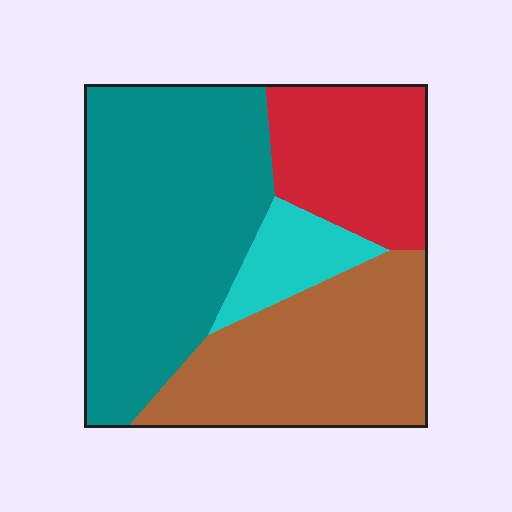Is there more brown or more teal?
Teal.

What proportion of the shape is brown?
Brown covers around 30% of the shape.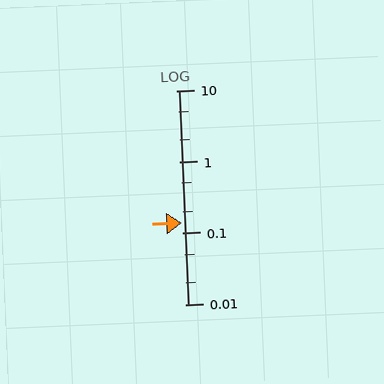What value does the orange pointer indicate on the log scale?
The pointer indicates approximately 0.14.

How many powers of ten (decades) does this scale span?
The scale spans 3 decades, from 0.01 to 10.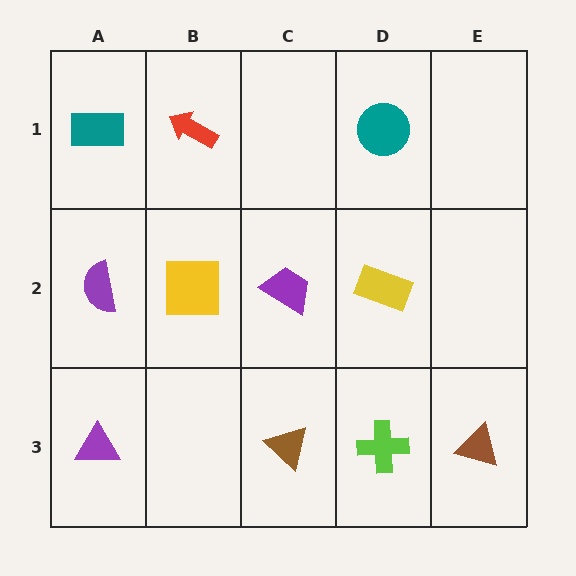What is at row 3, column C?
A brown triangle.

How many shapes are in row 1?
3 shapes.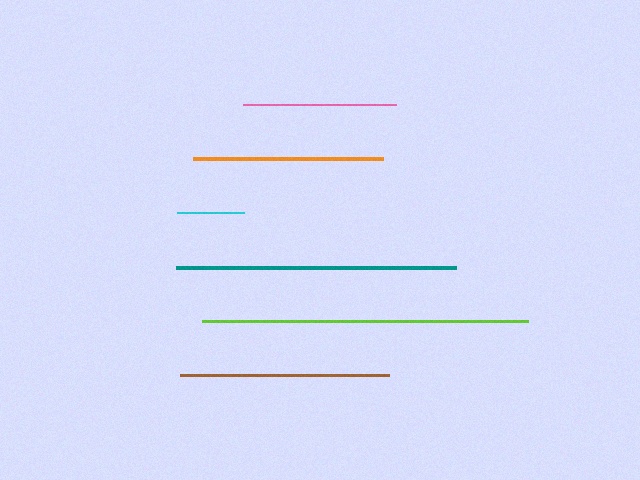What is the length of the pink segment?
The pink segment is approximately 153 pixels long.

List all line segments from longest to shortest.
From longest to shortest: lime, teal, brown, orange, pink, cyan.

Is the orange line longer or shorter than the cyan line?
The orange line is longer than the cyan line.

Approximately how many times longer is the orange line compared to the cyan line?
The orange line is approximately 2.8 times the length of the cyan line.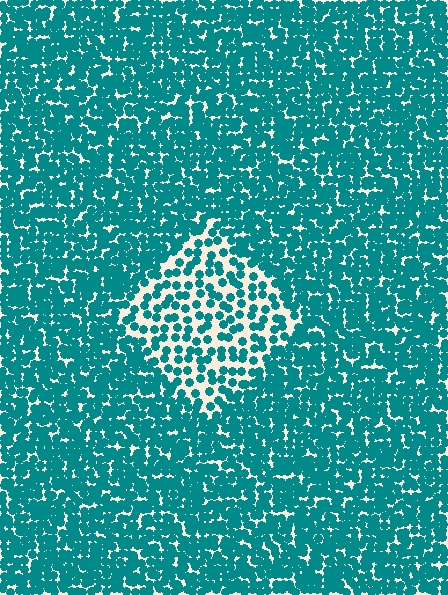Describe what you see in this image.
The image contains small teal elements arranged at two different densities. A diamond-shaped region is visible where the elements are less densely packed than the surrounding area.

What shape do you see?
I see a diamond.